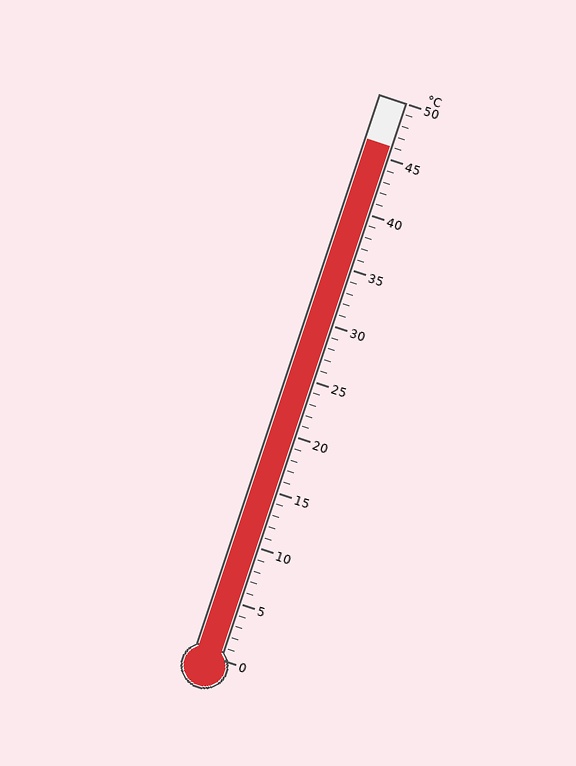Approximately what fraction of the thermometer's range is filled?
The thermometer is filled to approximately 90% of its range.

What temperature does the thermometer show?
The thermometer shows approximately 46°C.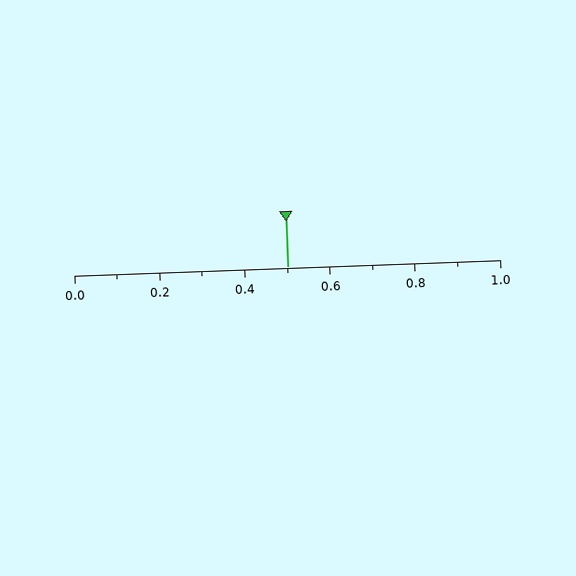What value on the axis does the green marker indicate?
The marker indicates approximately 0.5.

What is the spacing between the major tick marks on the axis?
The major ticks are spaced 0.2 apart.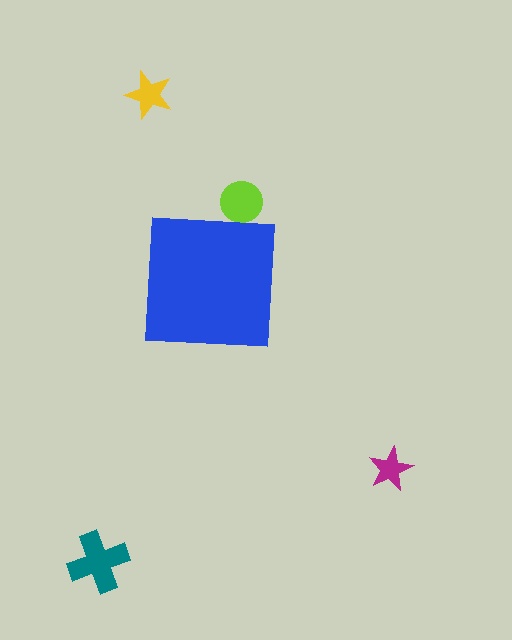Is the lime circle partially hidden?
Yes, the lime circle is partially hidden behind the blue square.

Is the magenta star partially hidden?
No, the magenta star is fully visible.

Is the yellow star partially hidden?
No, the yellow star is fully visible.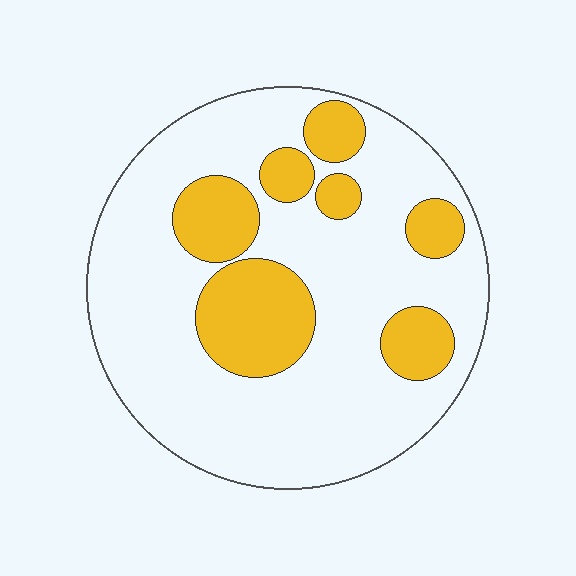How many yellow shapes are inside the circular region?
7.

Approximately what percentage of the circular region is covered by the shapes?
Approximately 25%.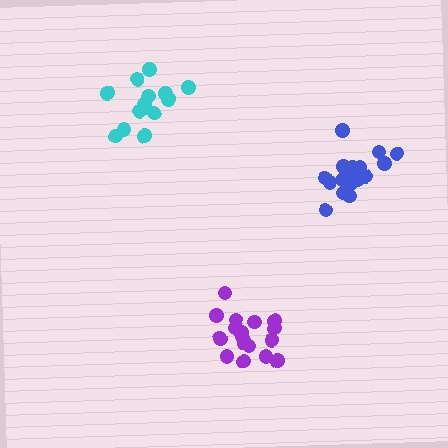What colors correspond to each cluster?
The clusters are colored: purple, blue, cyan.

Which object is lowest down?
The purple cluster is bottommost.